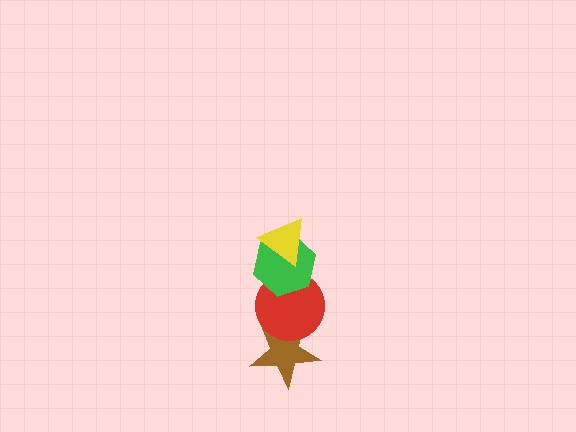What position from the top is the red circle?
The red circle is 3rd from the top.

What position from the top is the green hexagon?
The green hexagon is 2nd from the top.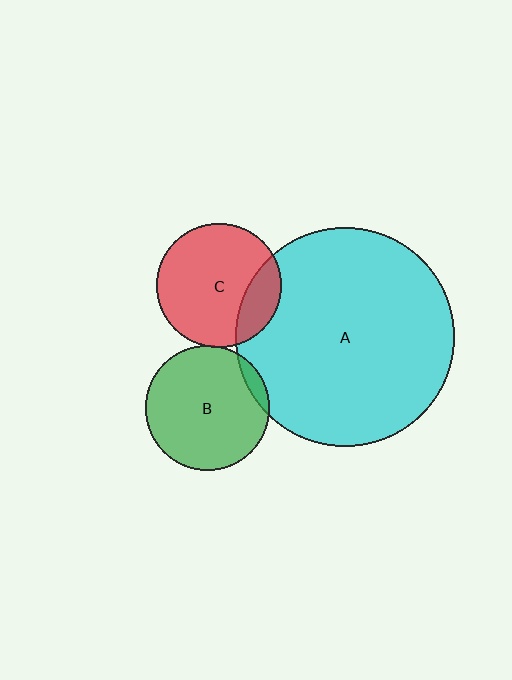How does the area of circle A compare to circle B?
Approximately 3.1 times.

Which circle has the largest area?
Circle A (cyan).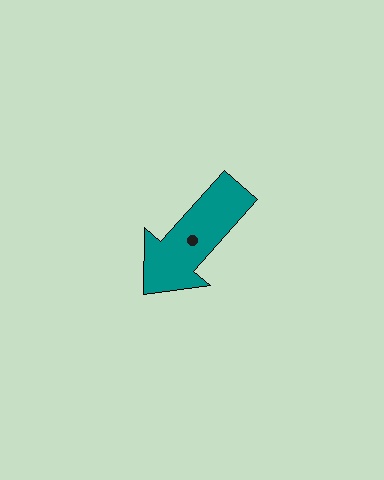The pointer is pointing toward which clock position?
Roughly 7 o'clock.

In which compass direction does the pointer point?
Southwest.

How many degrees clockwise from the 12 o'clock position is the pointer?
Approximately 222 degrees.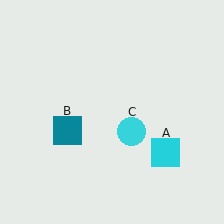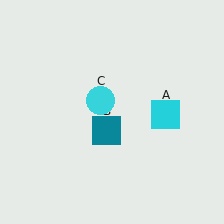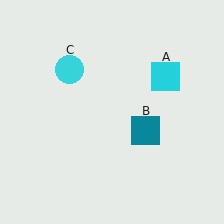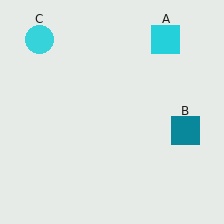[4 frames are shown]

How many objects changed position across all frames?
3 objects changed position: cyan square (object A), teal square (object B), cyan circle (object C).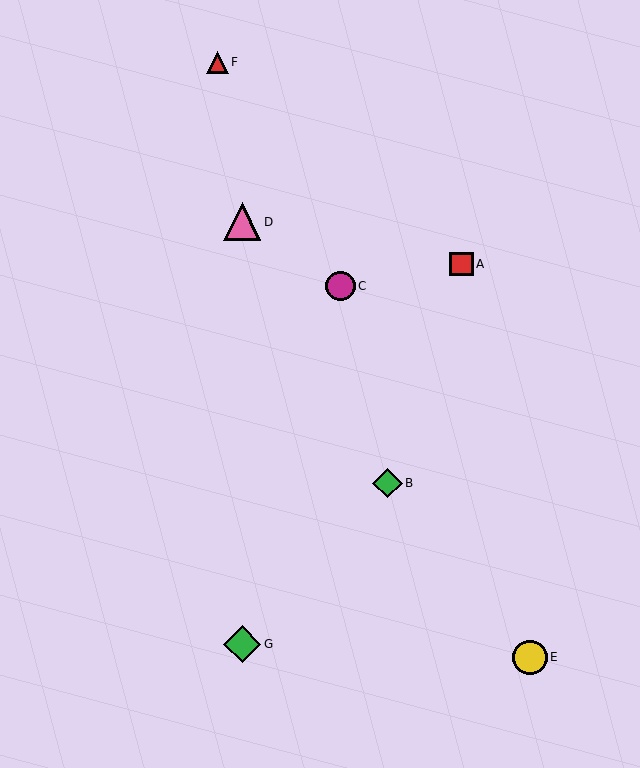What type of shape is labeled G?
Shape G is a green diamond.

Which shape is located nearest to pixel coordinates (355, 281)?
The magenta circle (labeled C) at (340, 286) is nearest to that location.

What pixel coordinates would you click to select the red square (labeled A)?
Click at (462, 264) to select the red square A.